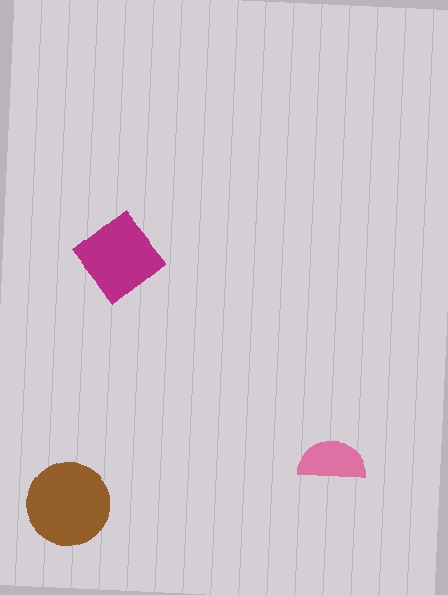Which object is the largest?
The brown circle.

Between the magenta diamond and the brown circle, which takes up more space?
The brown circle.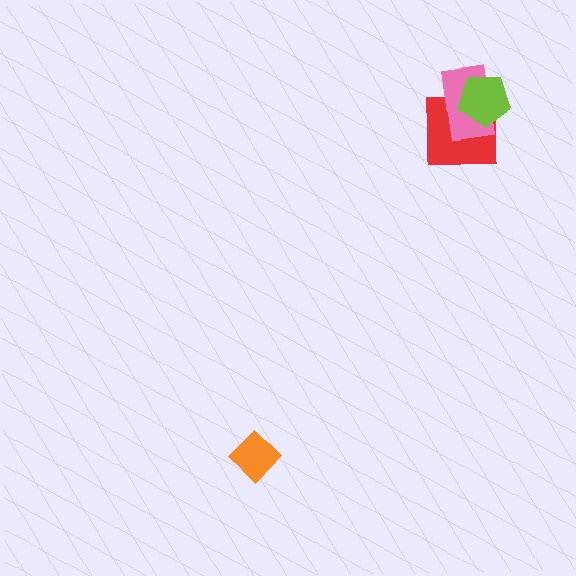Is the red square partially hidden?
Yes, it is partially covered by another shape.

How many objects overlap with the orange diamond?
0 objects overlap with the orange diamond.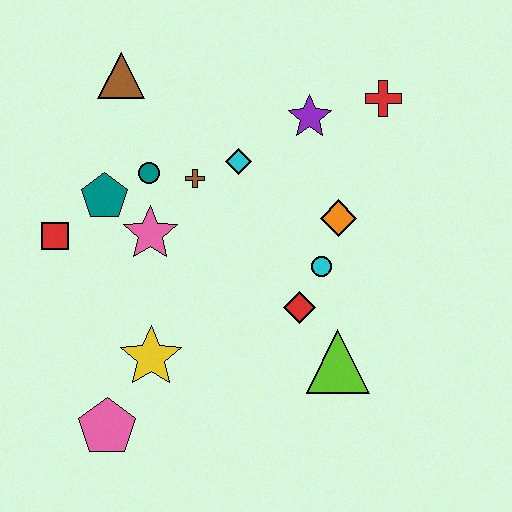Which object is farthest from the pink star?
The red cross is farthest from the pink star.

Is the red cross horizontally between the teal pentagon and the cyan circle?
No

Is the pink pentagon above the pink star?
No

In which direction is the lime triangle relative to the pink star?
The lime triangle is to the right of the pink star.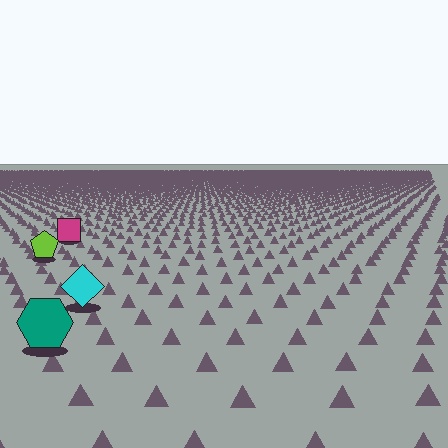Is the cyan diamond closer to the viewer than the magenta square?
Yes. The cyan diamond is closer — you can tell from the texture gradient: the ground texture is coarser near it.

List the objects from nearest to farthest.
From nearest to farthest: the teal hexagon, the cyan diamond, the lime pentagon, the magenta square.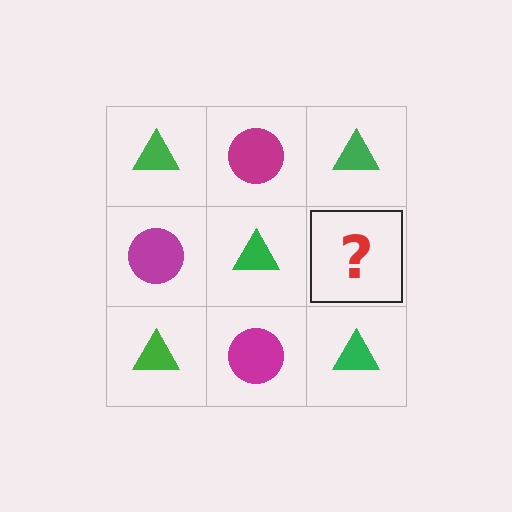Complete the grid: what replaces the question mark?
The question mark should be replaced with a magenta circle.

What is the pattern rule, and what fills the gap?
The rule is that it alternates green triangle and magenta circle in a checkerboard pattern. The gap should be filled with a magenta circle.